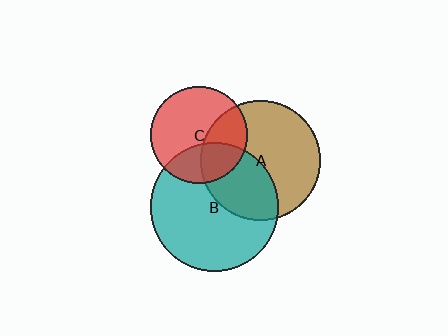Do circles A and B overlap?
Yes.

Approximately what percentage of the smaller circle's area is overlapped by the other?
Approximately 40%.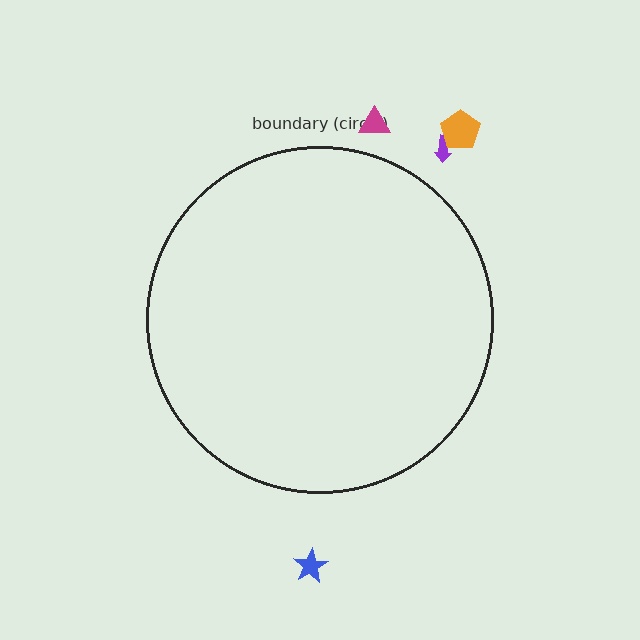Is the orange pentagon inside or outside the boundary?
Outside.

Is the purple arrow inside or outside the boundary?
Outside.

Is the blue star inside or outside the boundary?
Outside.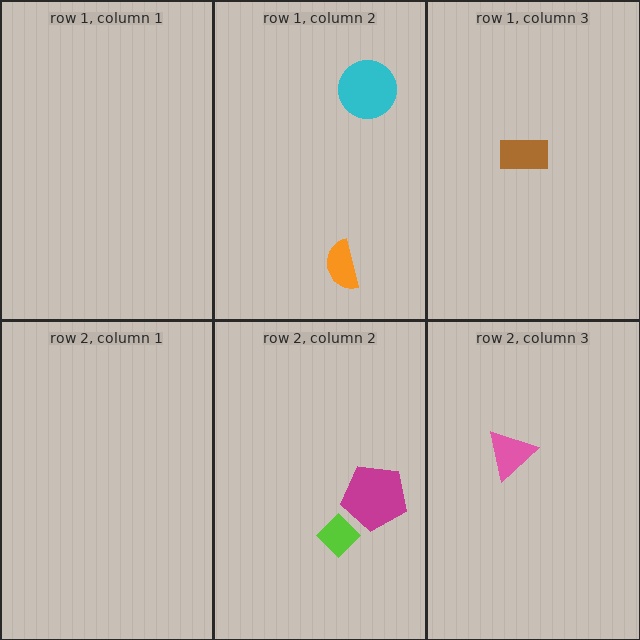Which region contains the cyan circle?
The row 1, column 2 region.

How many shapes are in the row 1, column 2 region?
2.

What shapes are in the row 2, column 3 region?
The pink triangle.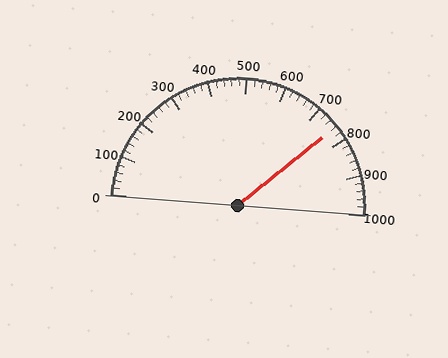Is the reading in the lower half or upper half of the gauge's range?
The reading is in the upper half of the range (0 to 1000).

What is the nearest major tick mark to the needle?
The nearest major tick mark is 800.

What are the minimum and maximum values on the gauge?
The gauge ranges from 0 to 1000.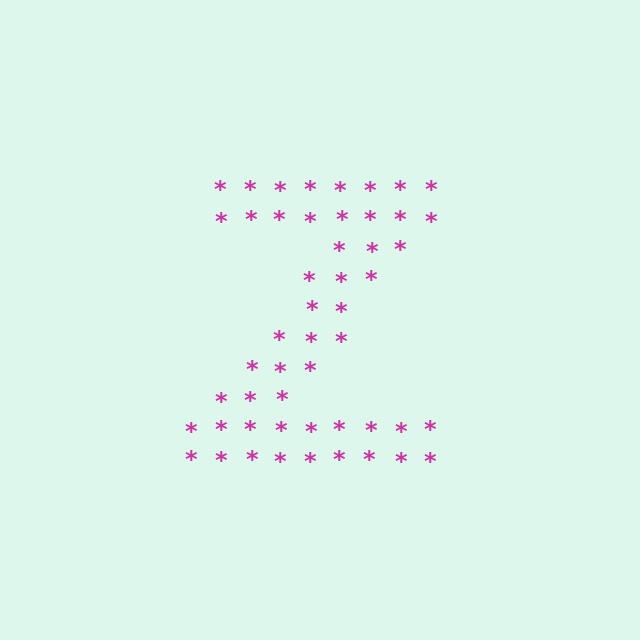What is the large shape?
The large shape is the letter Z.